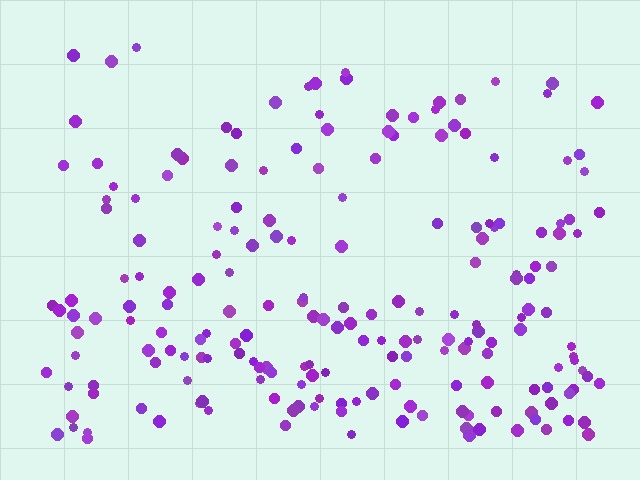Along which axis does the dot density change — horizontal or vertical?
Vertical.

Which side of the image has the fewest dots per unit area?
The top.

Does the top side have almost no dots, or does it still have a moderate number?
Still a moderate number, just noticeably fewer than the bottom.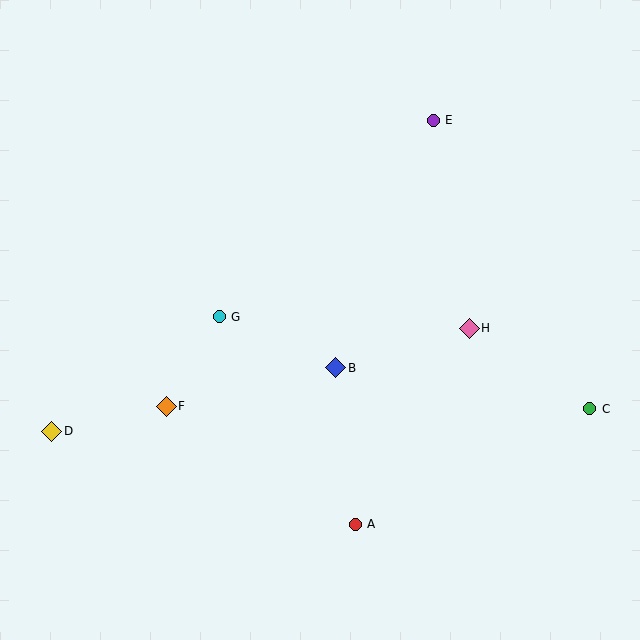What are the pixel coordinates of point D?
Point D is at (52, 431).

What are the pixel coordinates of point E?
Point E is at (433, 120).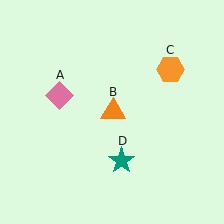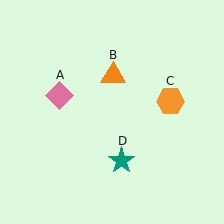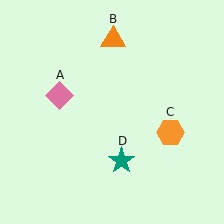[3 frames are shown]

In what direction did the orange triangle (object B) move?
The orange triangle (object B) moved up.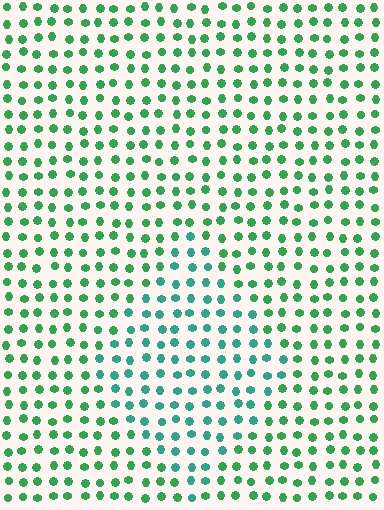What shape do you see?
I see a diamond.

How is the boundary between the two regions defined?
The boundary is defined purely by a slight shift in hue (about 29 degrees). Spacing, size, and orientation are identical on both sides.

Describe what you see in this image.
The image is filled with small green elements in a uniform arrangement. A diamond-shaped region is visible where the elements are tinted to a slightly different hue, forming a subtle color boundary.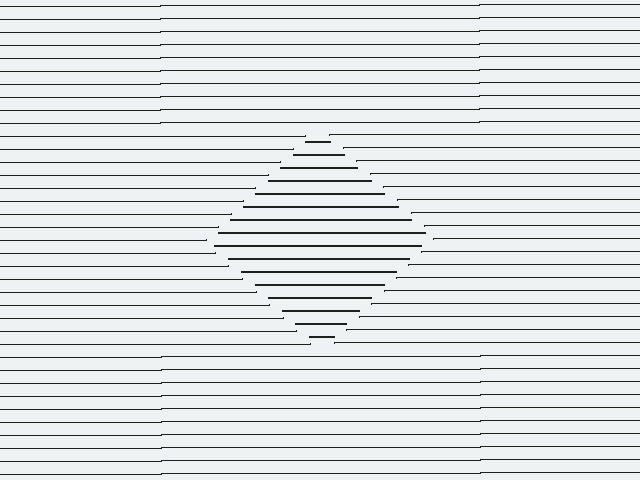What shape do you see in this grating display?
An illusory square. The interior of the shape contains the same grating, shifted by half a period — the contour is defined by the phase discontinuity where line-ends from the inner and outer gratings abut.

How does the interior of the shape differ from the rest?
The interior of the shape contains the same grating, shifted by half a period — the contour is defined by the phase discontinuity where line-ends from the inner and outer gratings abut.